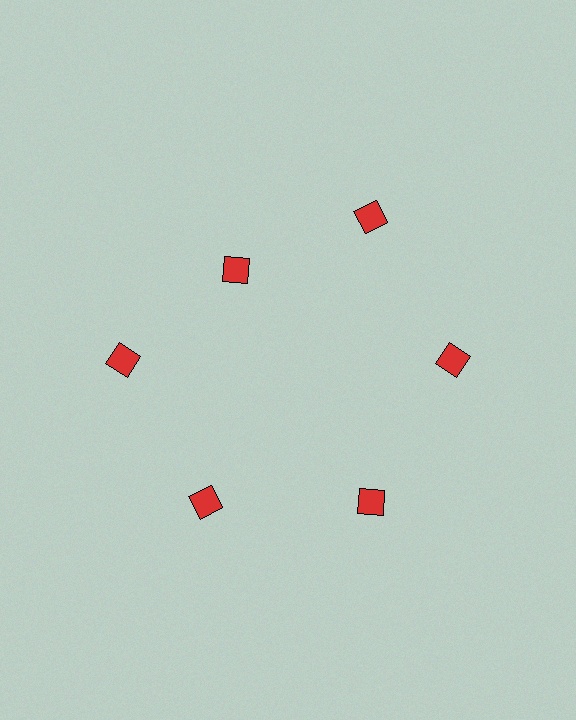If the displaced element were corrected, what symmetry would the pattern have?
It would have 6-fold rotational symmetry — the pattern would map onto itself every 60 degrees.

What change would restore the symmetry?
The symmetry would be restored by moving it outward, back onto the ring so that all 6 diamonds sit at equal angles and equal distance from the center.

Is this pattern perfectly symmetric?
No. The 6 red diamonds are arranged in a ring, but one element near the 11 o'clock position is pulled inward toward the center, breaking the 6-fold rotational symmetry.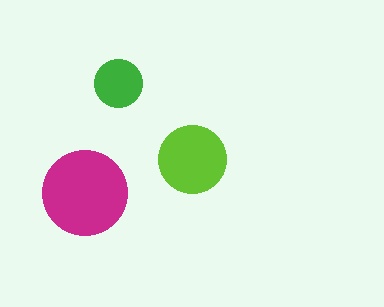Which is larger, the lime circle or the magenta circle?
The magenta one.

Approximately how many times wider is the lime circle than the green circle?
About 1.5 times wider.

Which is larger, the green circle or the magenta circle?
The magenta one.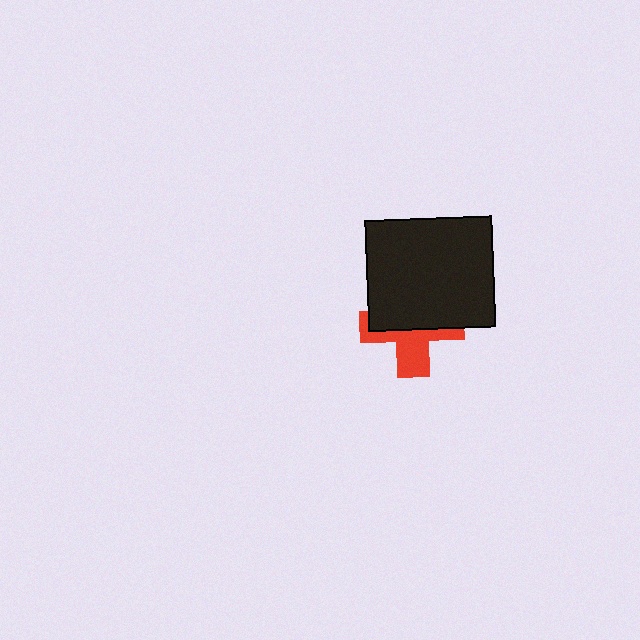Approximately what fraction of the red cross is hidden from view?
Roughly 55% of the red cross is hidden behind the black rectangle.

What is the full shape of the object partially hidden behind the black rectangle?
The partially hidden object is a red cross.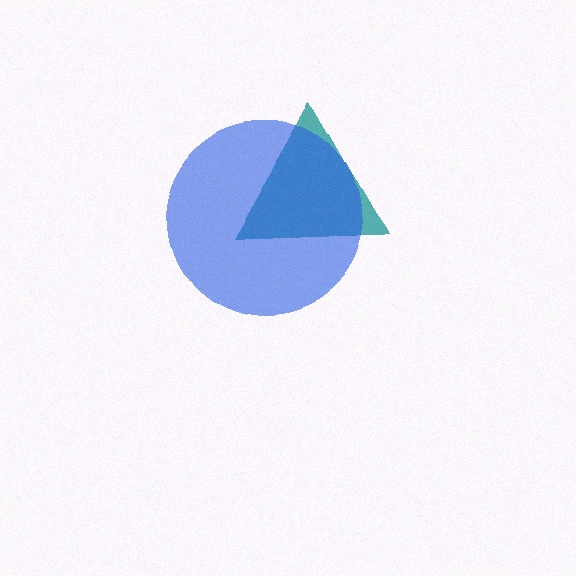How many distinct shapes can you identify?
There are 2 distinct shapes: a teal triangle, a blue circle.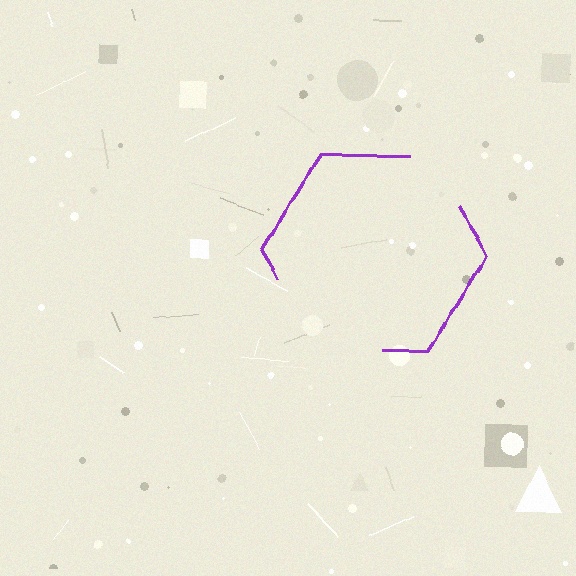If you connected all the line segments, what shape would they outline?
They would outline a hexagon.